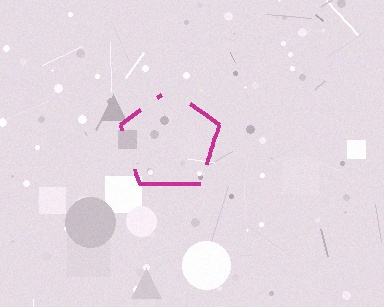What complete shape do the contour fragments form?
The contour fragments form a pentagon.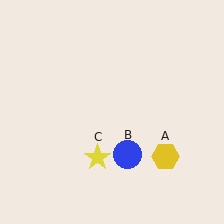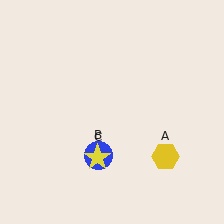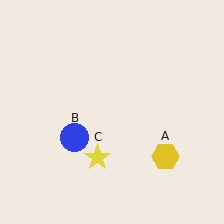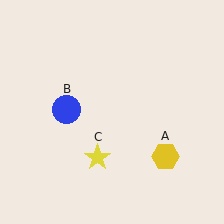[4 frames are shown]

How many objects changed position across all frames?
1 object changed position: blue circle (object B).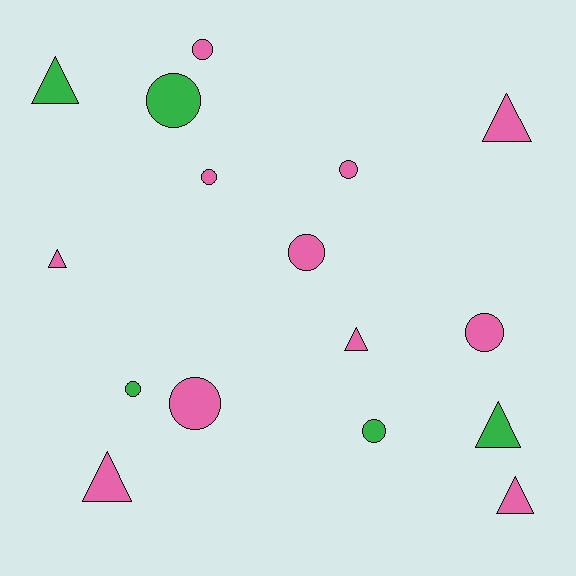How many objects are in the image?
There are 16 objects.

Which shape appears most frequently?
Circle, with 9 objects.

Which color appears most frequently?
Pink, with 11 objects.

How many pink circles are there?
There are 6 pink circles.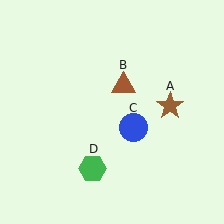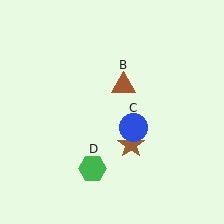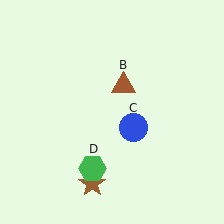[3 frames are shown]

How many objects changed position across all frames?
1 object changed position: brown star (object A).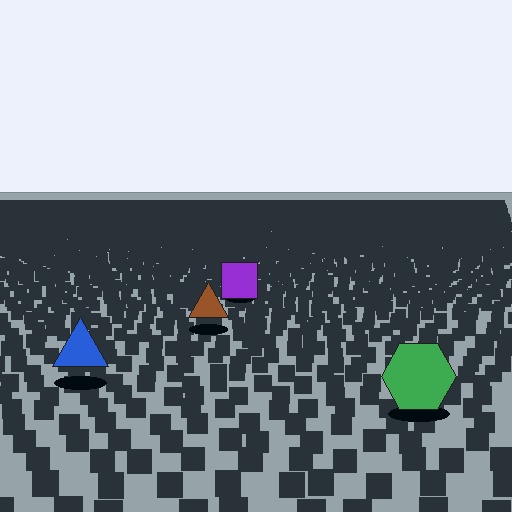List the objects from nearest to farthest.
From nearest to farthest: the green hexagon, the blue triangle, the brown triangle, the purple square.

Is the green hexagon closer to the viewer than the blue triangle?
Yes. The green hexagon is closer — you can tell from the texture gradient: the ground texture is coarser near it.